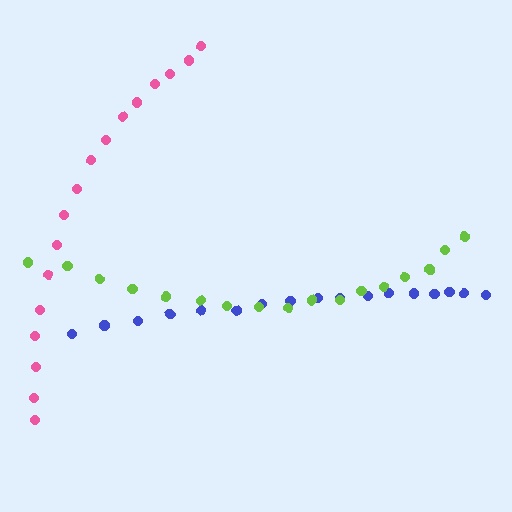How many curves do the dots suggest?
There are 3 distinct paths.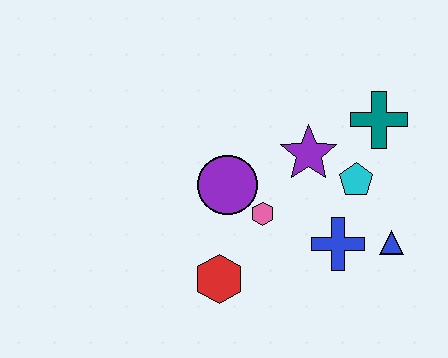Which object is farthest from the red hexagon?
The teal cross is farthest from the red hexagon.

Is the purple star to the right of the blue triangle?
No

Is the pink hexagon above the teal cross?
No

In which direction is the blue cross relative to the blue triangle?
The blue cross is to the left of the blue triangle.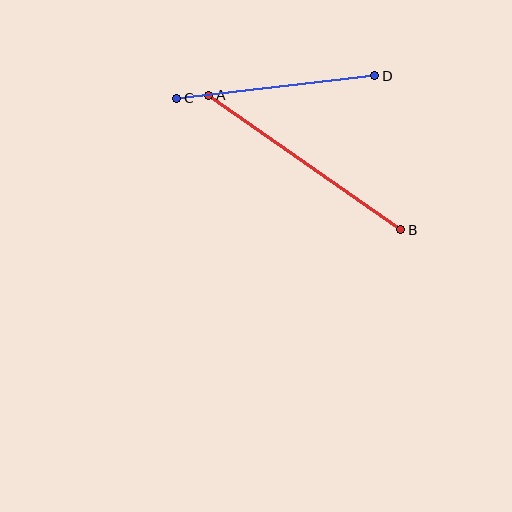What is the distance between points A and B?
The distance is approximately 234 pixels.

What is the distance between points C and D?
The distance is approximately 199 pixels.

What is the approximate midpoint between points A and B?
The midpoint is at approximately (305, 163) pixels.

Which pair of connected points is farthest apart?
Points A and B are farthest apart.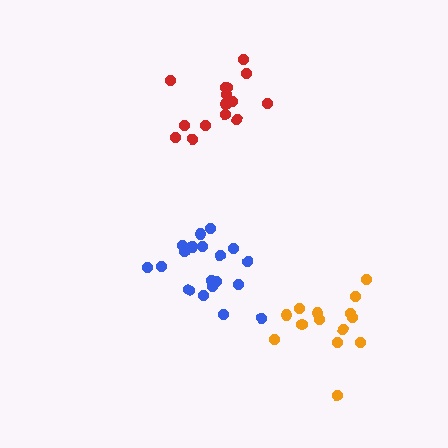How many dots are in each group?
Group 1: 14 dots, Group 2: 19 dots, Group 3: 15 dots (48 total).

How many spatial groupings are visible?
There are 3 spatial groupings.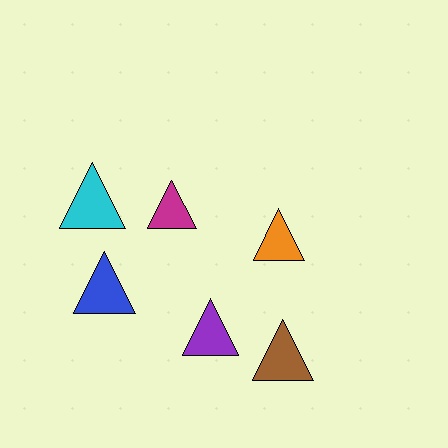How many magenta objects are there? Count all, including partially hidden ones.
There is 1 magenta object.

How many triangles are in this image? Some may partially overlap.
There are 6 triangles.